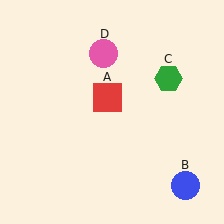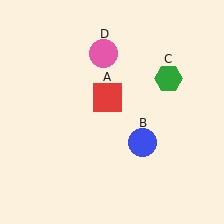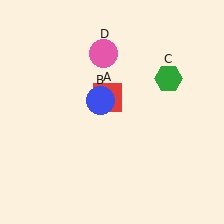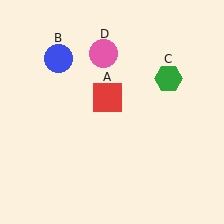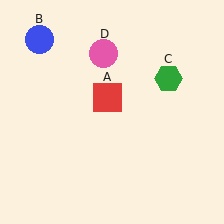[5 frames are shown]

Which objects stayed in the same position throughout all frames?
Red square (object A) and green hexagon (object C) and pink circle (object D) remained stationary.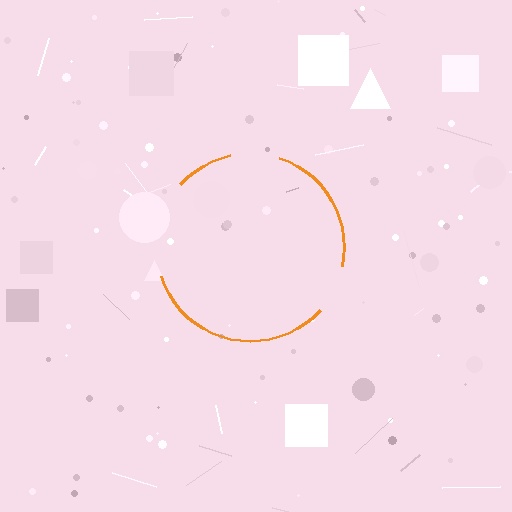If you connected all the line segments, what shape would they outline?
They would outline a circle.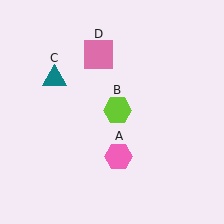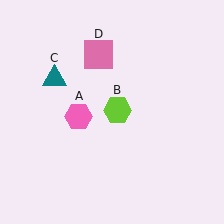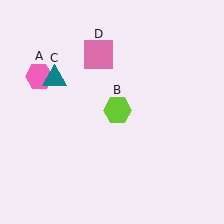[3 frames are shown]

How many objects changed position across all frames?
1 object changed position: pink hexagon (object A).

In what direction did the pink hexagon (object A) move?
The pink hexagon (object A) moved up and to the left.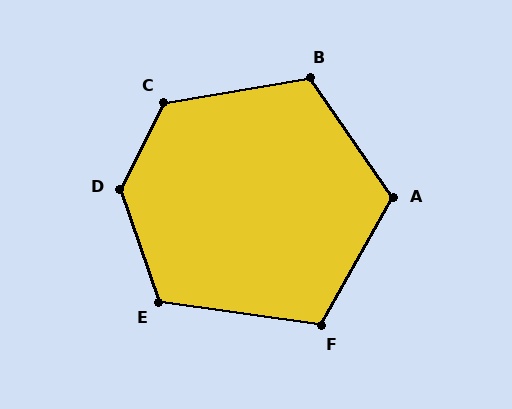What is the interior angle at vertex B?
Approximately 115 degrees (obtuse).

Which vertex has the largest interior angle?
D, at approximately 134 degrees.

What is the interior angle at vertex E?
Approximately 118 degrees (obtuse).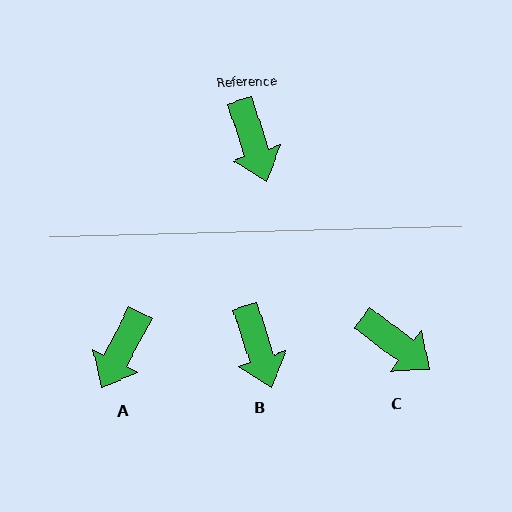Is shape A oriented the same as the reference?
No, it is off by about 45 degrees.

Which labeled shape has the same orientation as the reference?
B.